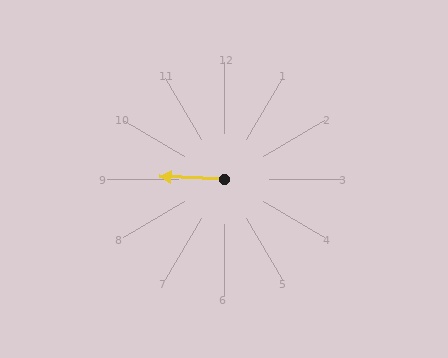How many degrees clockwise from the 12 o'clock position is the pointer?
Approximately 272 degrees.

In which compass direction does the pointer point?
West.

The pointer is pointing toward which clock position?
Roughly 9 o'clock.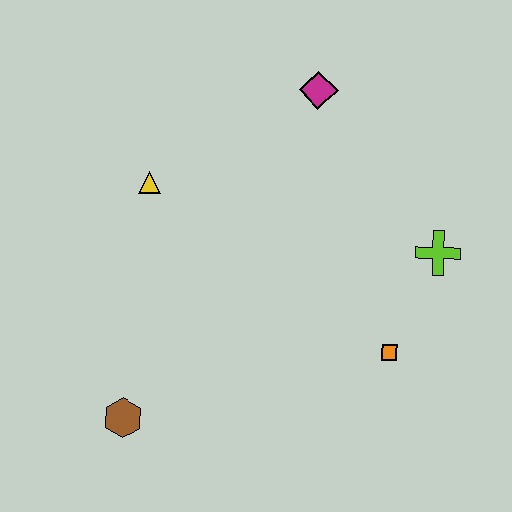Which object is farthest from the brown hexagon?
The magenta diamond is farthest from the brown hexagon.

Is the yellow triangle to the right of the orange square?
No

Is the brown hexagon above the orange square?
No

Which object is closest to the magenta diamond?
The yellow triangle is closest to the magenta diamond.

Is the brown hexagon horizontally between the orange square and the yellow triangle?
No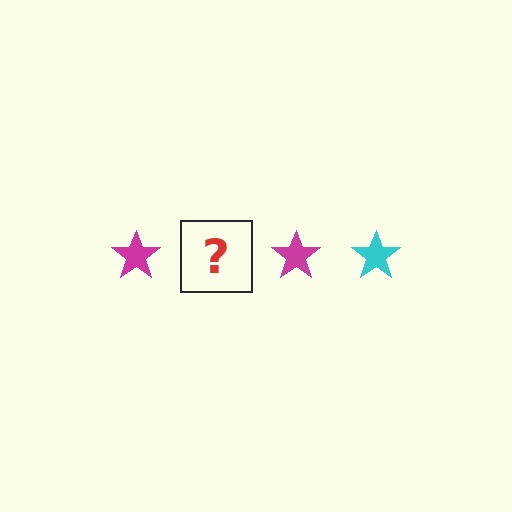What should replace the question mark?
The question mark should be replaced with a cyan star.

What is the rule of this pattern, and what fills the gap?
The rule is that the pattern cycles through magenta, cyan stars. The gap should be filled with a cyan star.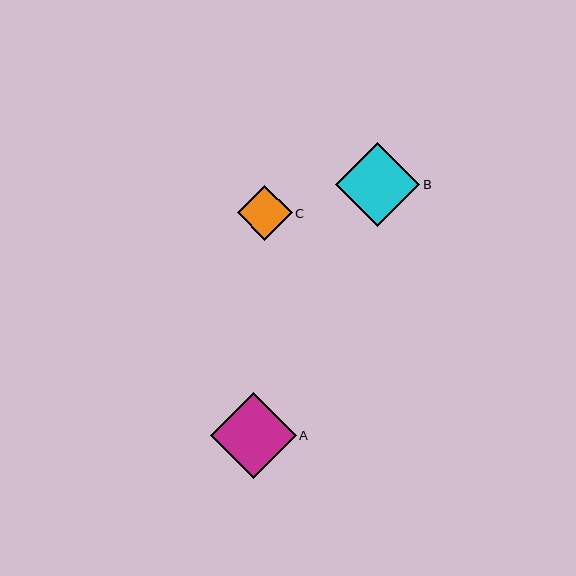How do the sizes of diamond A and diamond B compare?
Diamond A and diamond B are approximately the same size.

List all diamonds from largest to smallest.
From largest to smallest: A, B, C.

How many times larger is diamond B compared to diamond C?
Diamond B is approximately 1.5 times the size of diamond C.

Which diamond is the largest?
Diamond A is the largest with a size of approximately 86 pixels.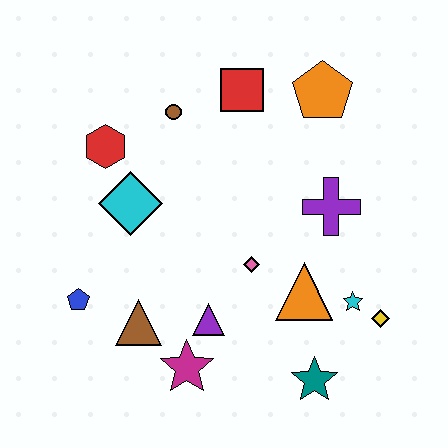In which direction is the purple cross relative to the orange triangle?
The purple cross is above the orange triangle.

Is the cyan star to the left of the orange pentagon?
No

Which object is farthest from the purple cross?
The blue pentagon is farthest from the purple cross.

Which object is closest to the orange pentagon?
The red square is closest to the orange pentagon.